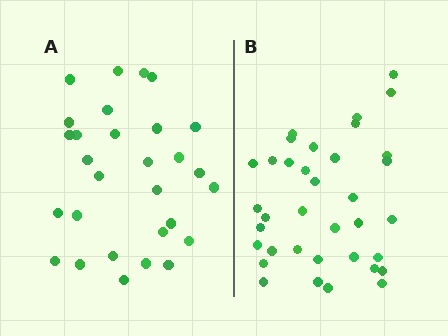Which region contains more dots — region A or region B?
Region B (the right region) has more dots.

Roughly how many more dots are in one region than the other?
Region B has roughly 8 or so more dots than region A.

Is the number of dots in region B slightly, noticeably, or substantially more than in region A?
Region B has only slightly more — the two regions are fairly close. The ratio is roughly 1.2 to 1.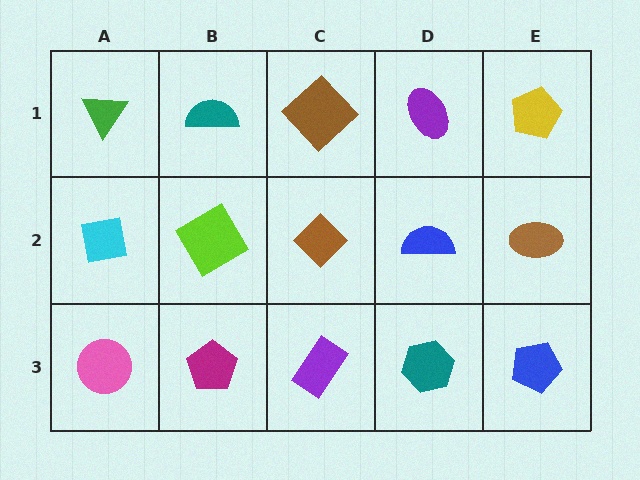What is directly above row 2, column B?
A teal semicircle.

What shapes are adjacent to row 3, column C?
A brown diamond (row 2, column C), a magenta pentagon (row 3, column B), a teal hexagon (row 3, column D).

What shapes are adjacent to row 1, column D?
A blue semicircle (row 2, column D), a brown diamond (row 1, column C), a yellow pentagon (row 1, column E).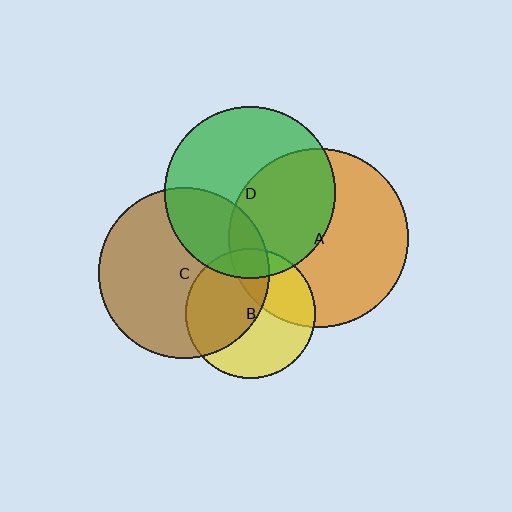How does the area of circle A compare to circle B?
Approximately 1.9 times.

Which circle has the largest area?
Circle A (orange).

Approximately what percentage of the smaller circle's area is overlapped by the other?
Approximately 10%.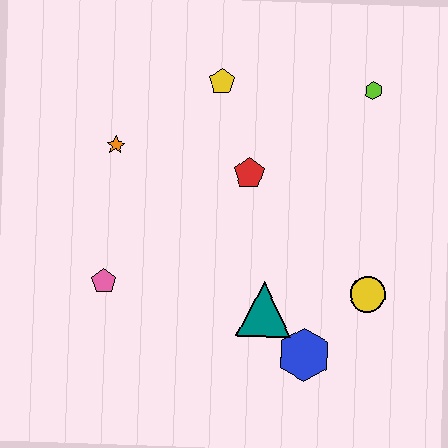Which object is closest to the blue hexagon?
The teal triangle is closest to the blue hexagon.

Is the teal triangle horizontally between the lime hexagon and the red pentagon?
Yes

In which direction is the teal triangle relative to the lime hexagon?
The teal triangle is below the lime hexagon.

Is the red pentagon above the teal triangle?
Yes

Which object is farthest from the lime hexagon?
The pink pentagon is farthest from the lime hexagon.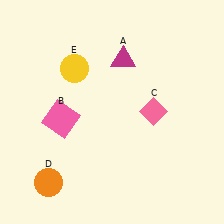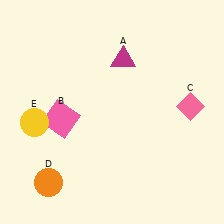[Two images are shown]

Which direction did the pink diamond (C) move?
The pink diamond (C) moved right.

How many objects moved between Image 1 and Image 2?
2 objects moved between the two images.